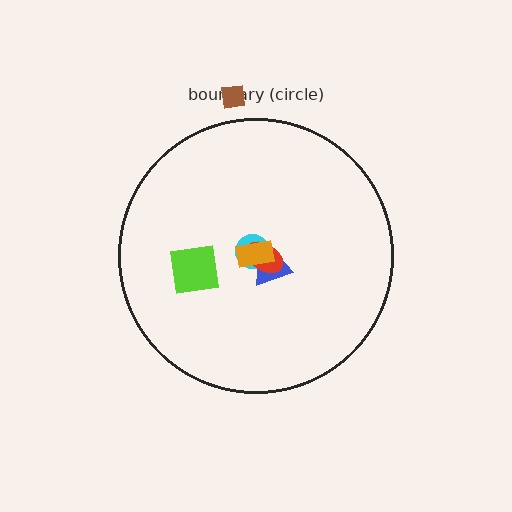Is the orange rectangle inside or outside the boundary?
Inside.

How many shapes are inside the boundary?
5 inside, 1 outside.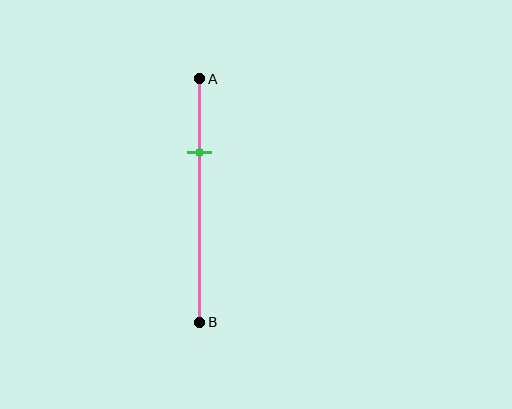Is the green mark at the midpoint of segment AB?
No, the mark is at about 30% from A, not at the 50% midpoint.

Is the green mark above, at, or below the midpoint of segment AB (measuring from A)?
The green mark is above the midpoint of segment AB.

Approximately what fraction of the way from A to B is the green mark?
The green mark is approximately 30% of the way from A to B.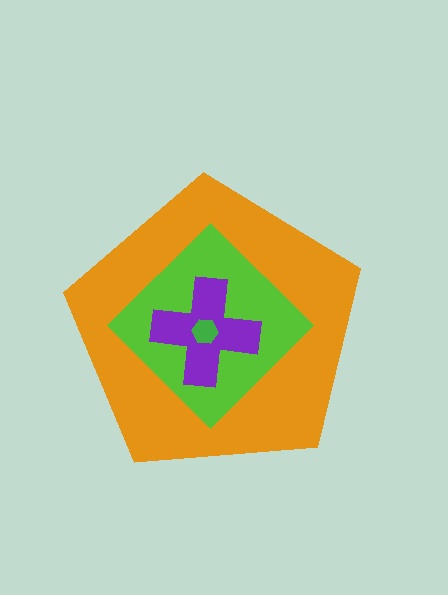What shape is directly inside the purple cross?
The green hexagon.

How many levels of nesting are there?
4.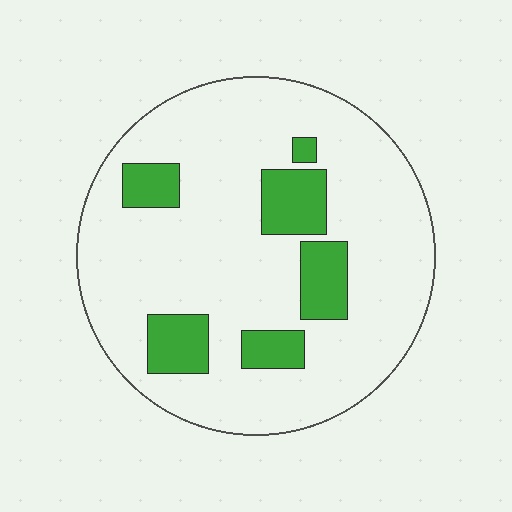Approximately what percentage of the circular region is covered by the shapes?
Approximately 15%.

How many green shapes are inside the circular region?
6.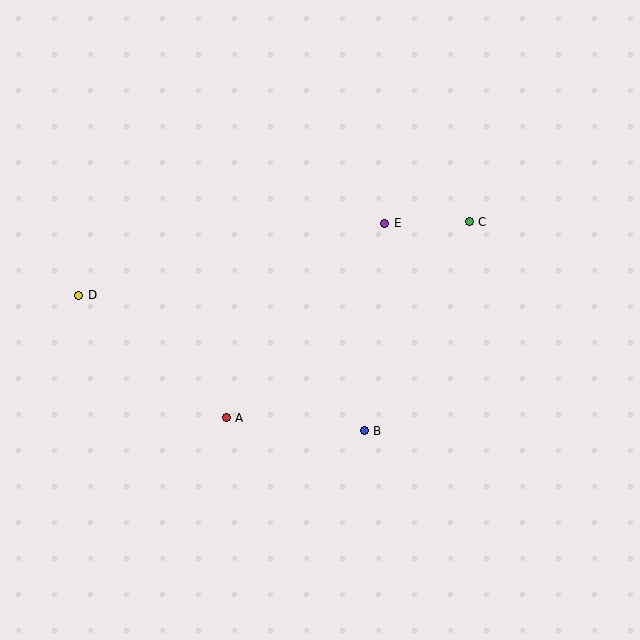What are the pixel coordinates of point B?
Point B is at (364, 431).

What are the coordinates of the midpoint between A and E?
The midpoint between A and E is at (305, 321).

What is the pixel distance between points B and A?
The distance between B and A is 139 pixels.